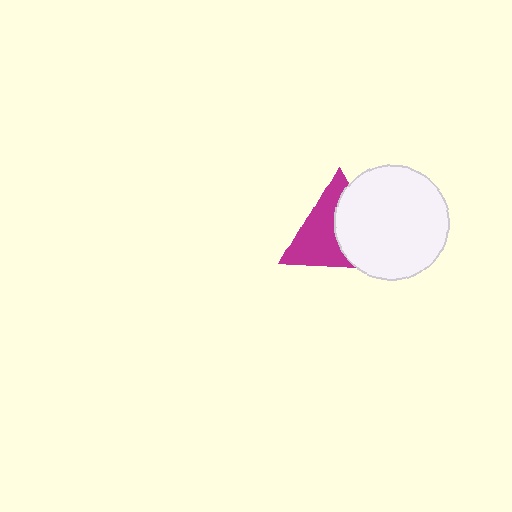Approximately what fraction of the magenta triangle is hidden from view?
Roughly 45% of the magenta triangle is hidden behind the white circle.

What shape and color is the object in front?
The object in front is a white circle.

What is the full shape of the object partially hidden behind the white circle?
The partially hidden object is a magenta triangle.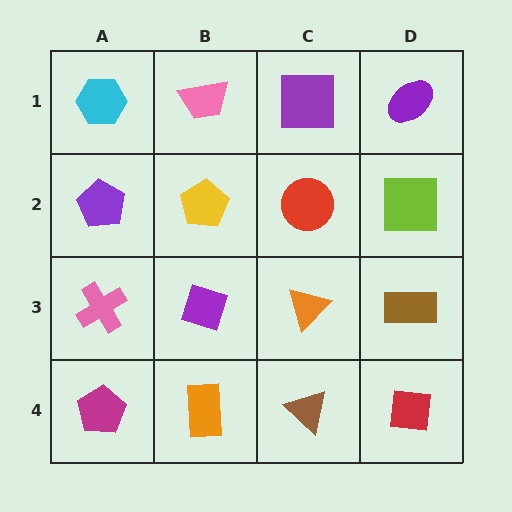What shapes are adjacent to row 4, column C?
An orange triangle (row 3, column C), an orange rectangle (row 4, column B), a red square (row 4, column D).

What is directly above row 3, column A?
A purple pentagon.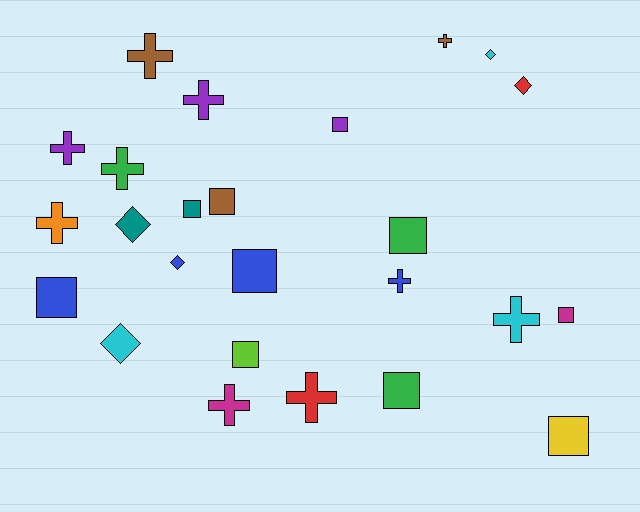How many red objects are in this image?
There are 2 red objects.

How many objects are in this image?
There are 25 objects.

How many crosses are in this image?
There are 10 crosses.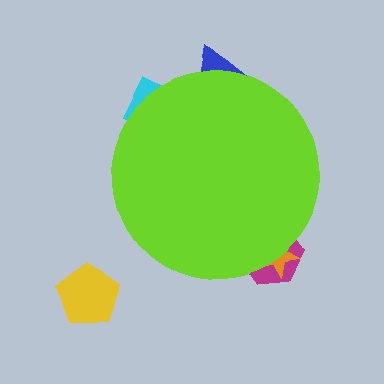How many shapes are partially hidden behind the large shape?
4 shapes are partially hidden.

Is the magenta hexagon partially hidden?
Yes, the magenta hexagon is partially hidden behind the lime circle.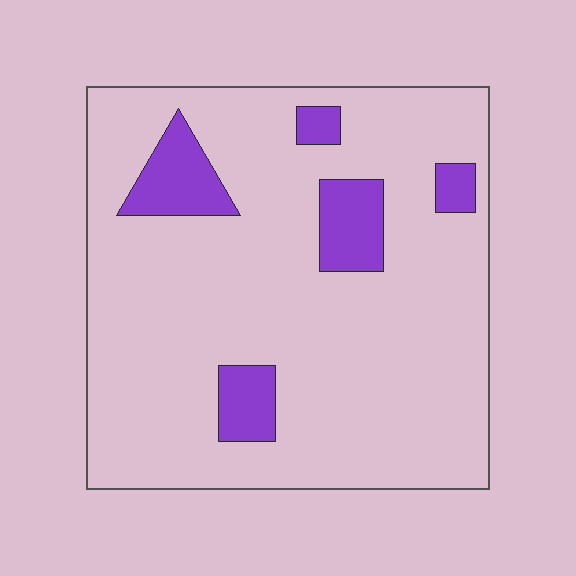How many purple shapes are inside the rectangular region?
5.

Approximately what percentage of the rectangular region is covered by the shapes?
Approximately 15%.